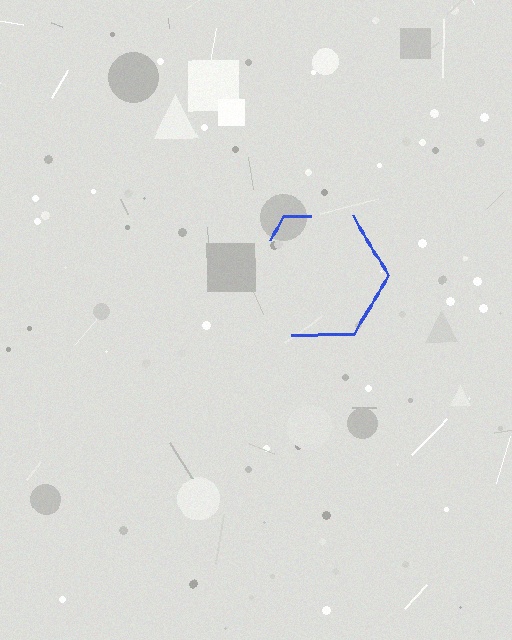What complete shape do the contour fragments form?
The contour fragments form a hexagon.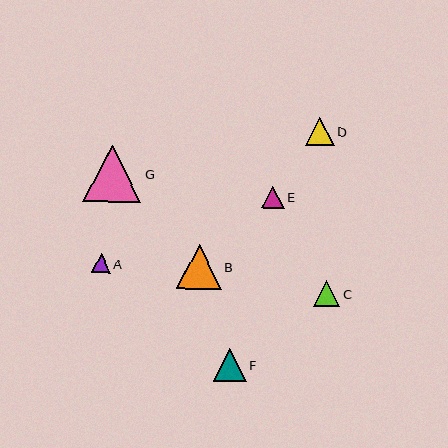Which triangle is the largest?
Triangle G is the largest with a size of approximately 58 pixels.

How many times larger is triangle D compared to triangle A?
Triangle D is approximately 1.5 times the size of triangle A.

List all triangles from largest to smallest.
From largest to smallest: G, B, F, D, C, E, A.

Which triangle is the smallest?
Triangle A is the smallest with a size of approximately 19 pixels.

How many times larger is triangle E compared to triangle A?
Triangle E is approximately 1.2 times the size of triangle A.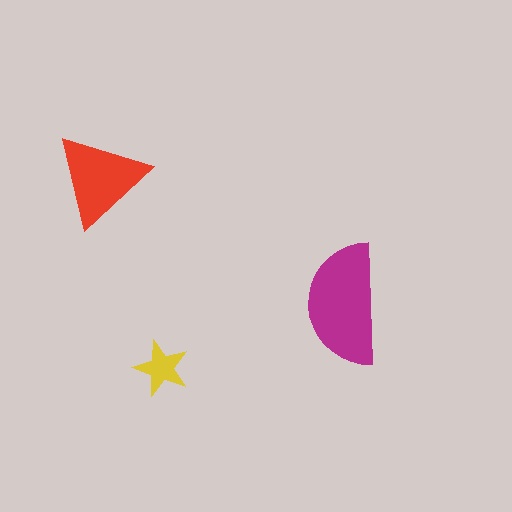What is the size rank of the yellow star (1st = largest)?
3rd.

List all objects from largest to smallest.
The magenta semicircle, the red triangle, the yellow star.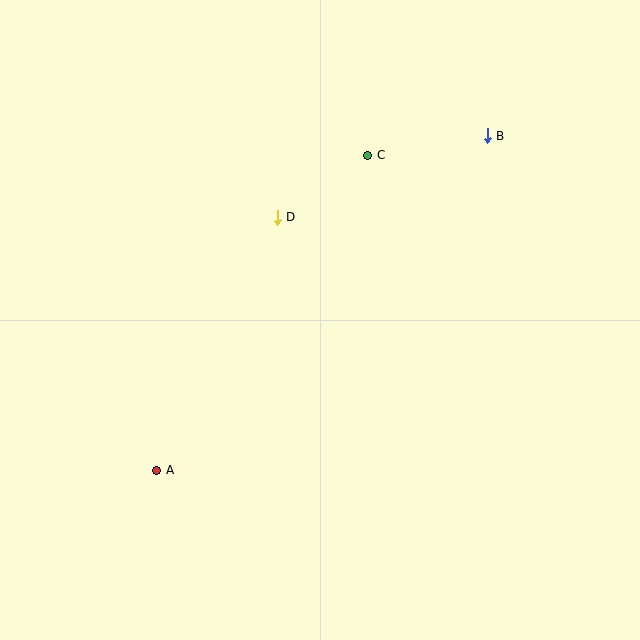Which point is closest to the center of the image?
Point D at (277, 217) is closest to the center.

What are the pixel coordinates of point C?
Point C is at (368, 155).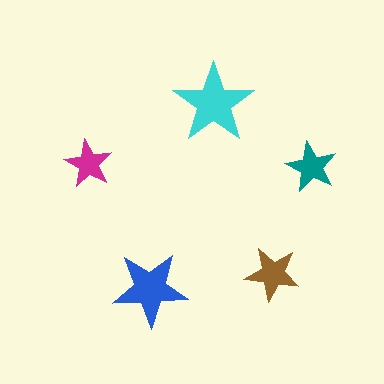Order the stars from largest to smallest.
the cyan one, the blue one, the brown one, the teal one, the magenta one.